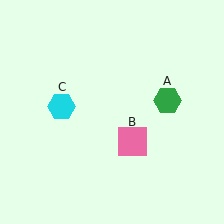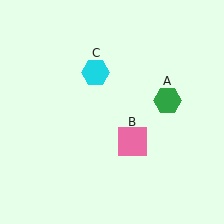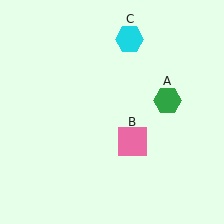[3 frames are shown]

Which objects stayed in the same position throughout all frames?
Green hexagon (object A) and pink square (object B) remained stationary.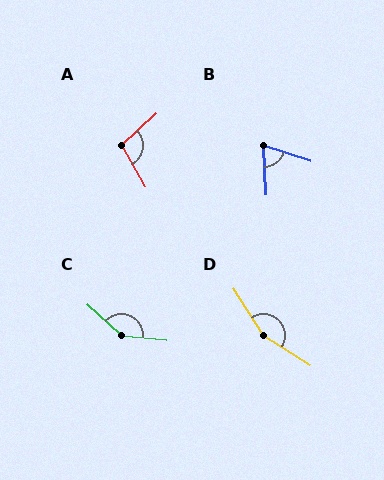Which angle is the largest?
D, at approximately 156 degrees.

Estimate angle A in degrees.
Approximately 104 degrees.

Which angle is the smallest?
B, at approximately 69 degrees.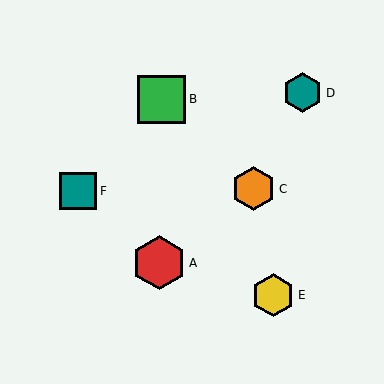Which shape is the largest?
The red hexagon (labeled A) is the largest.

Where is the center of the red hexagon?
The center of the red hexagon is at (159, 263).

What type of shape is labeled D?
Shape D is a teal hexagon.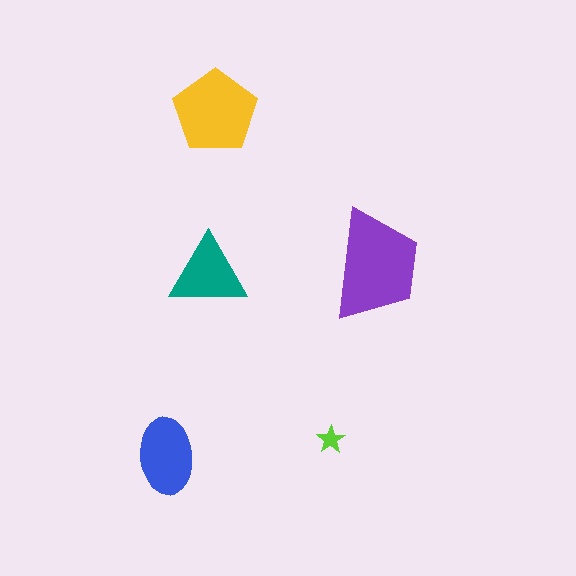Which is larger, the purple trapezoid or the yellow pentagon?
The purple trapezoid.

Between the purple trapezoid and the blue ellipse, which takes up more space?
The purple trapezoid.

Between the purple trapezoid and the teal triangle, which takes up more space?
The purple trapezoid.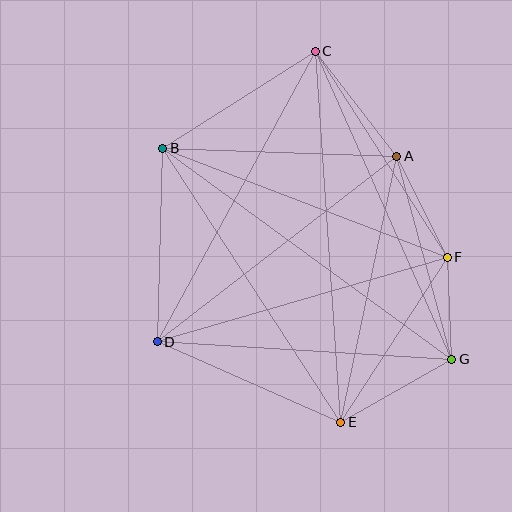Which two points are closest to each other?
Points F and G are closest to each other.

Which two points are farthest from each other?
Points C and E are farthest from each other.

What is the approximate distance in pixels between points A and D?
The distance between A and D is approximately 303 pixels.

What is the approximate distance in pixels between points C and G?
The distance between C and G is approximately 337 pixels.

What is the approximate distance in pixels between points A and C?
The distance between A and C is approximately 133 pixels.